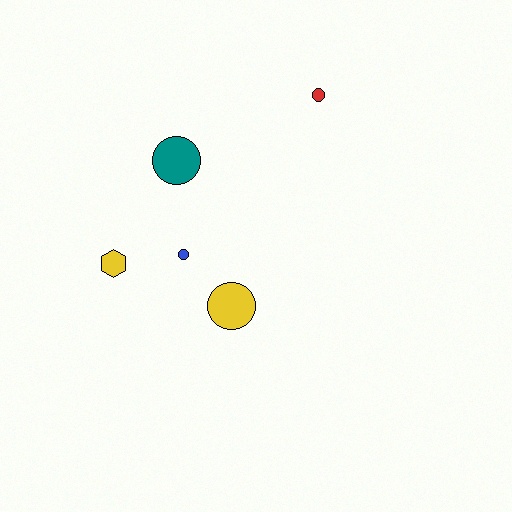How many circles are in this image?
There are 4 circles.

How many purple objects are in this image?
There are no purple objects.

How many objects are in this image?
There are 5 objects.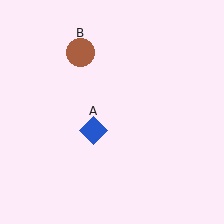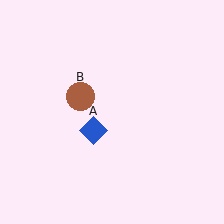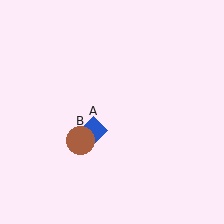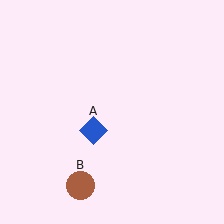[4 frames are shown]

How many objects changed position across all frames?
1 object changed position: brown circle (object B).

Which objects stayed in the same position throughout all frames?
Blue diamond (object A) remained stationary.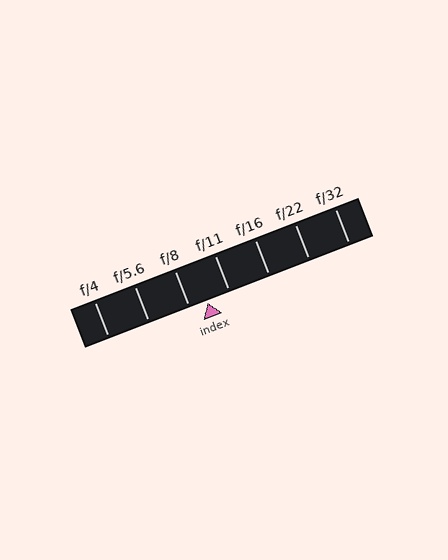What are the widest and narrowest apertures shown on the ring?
The widest aperture shown is f/4 and the narrowest is f/32.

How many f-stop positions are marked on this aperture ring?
There are 7 f-stop positions marked.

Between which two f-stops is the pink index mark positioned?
The index mark is between f/8 and f/11.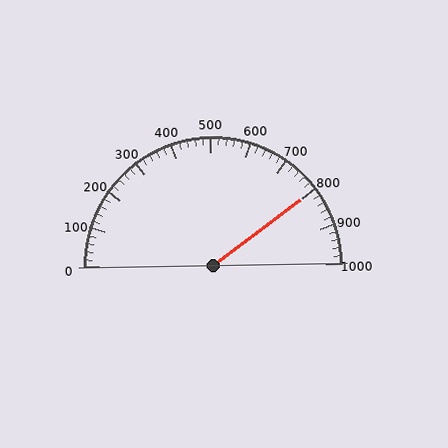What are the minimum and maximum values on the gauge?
The gauge ranges from 0 to 1000.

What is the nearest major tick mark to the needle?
The nearest major tick mark is 800.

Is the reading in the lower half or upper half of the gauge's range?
The reading is in the upper half of the range (0 to 1000).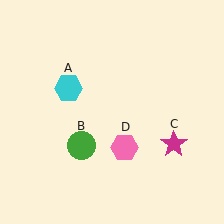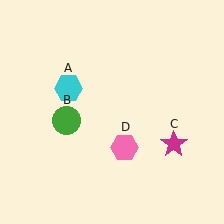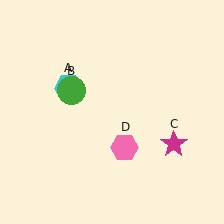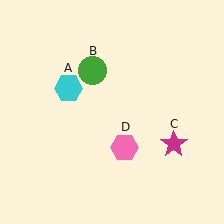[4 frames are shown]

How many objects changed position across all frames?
1 object changed position: green circle (object B).